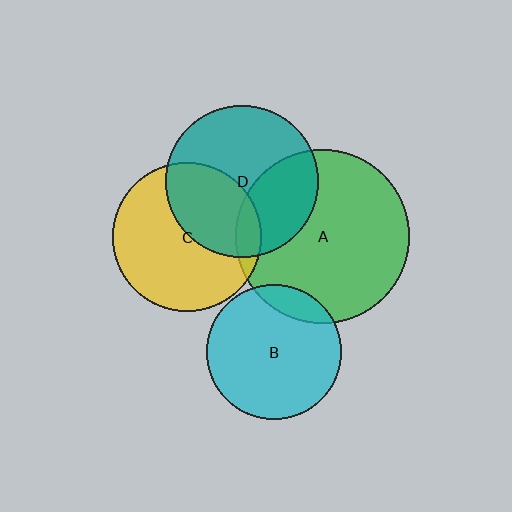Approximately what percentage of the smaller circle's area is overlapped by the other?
Approximately 10%.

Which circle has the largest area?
Circle A (green).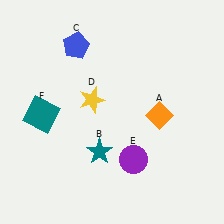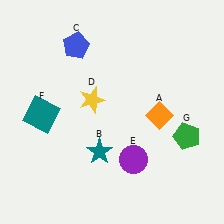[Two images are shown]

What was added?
A green pentagon (G) was added in Image 2.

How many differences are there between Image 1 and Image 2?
There is 1 difference between the two images.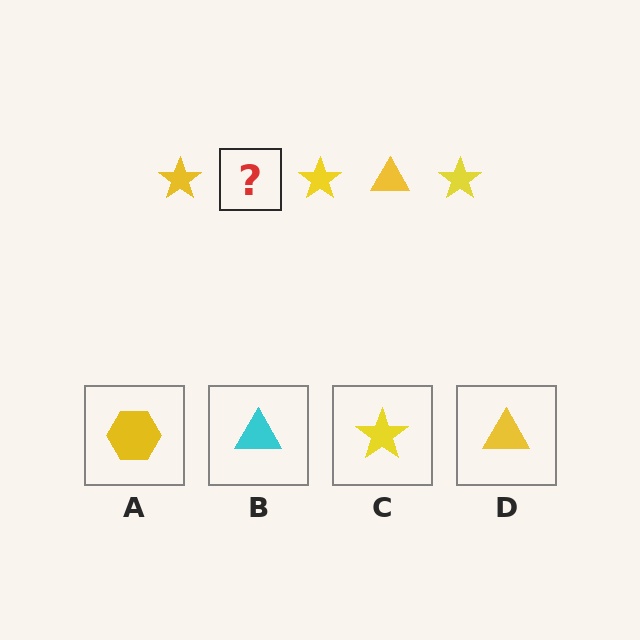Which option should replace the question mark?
Option D.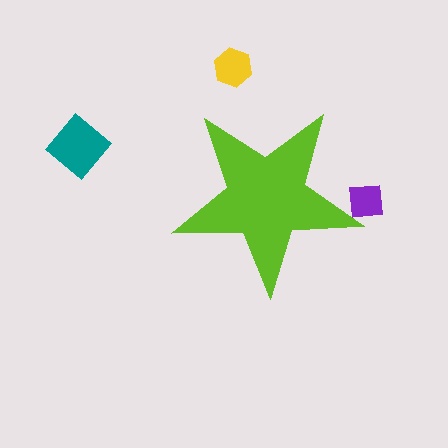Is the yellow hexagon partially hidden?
No, the yellow hexagon is fully visible.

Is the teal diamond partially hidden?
No, the teal diamond is fully visible.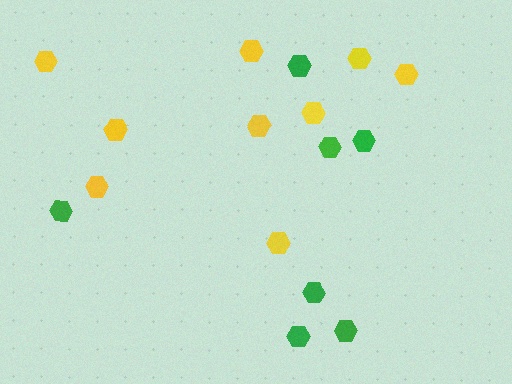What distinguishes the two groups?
There are 2 groups: one group of green hexagons (7) and one group of yellow hexagons (9).